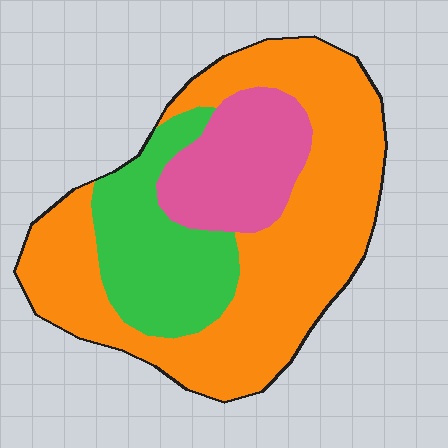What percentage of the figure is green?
Green covers 23% of the figure.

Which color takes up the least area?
Pink, at roughly 20%.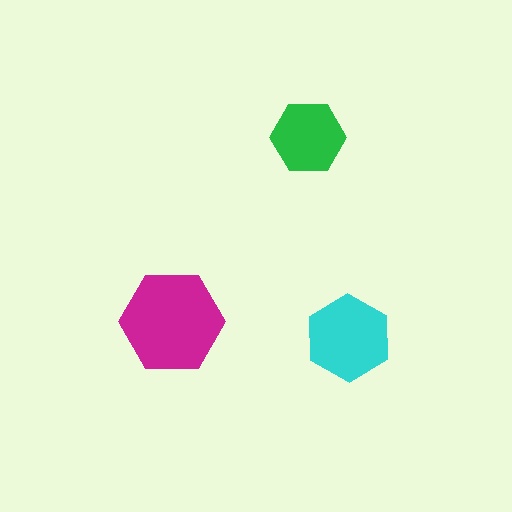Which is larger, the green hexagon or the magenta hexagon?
The magenta one.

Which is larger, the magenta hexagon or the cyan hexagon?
The magenta one.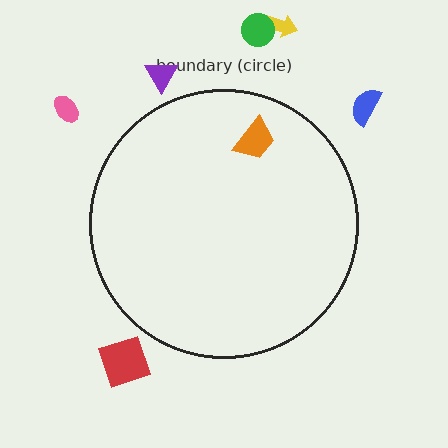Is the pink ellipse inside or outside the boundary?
Outside.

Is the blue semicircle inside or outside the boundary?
Outside.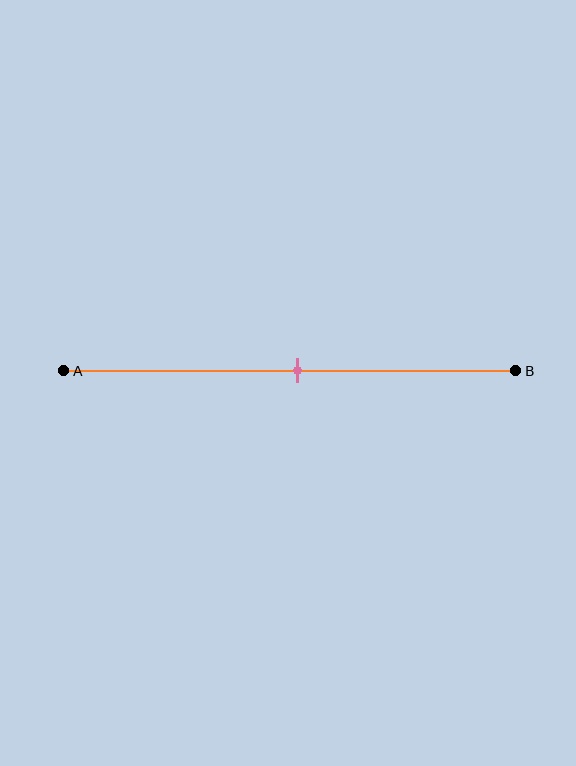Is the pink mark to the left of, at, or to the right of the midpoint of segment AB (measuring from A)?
The pink mark is approximately at the midpoint of segment AB.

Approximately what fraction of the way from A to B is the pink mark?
The pink mark is approximately 50% of the way from A to B.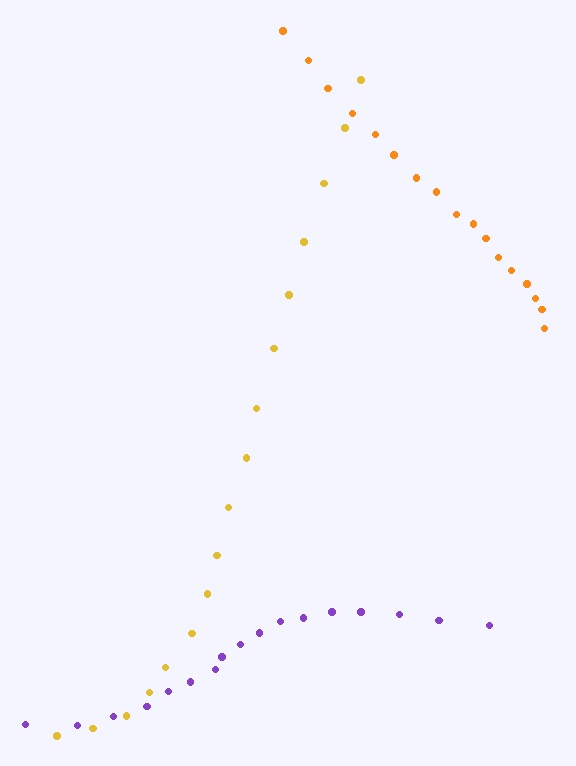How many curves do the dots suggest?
There are 3 distinct paths.